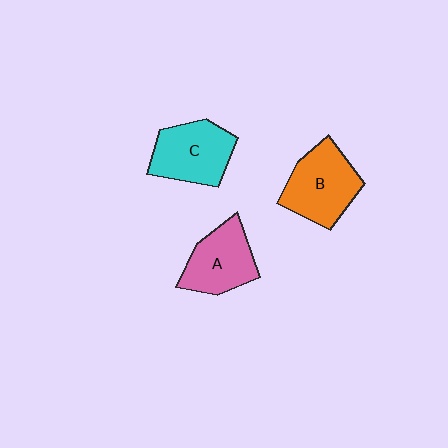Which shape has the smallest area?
Shape A (pink).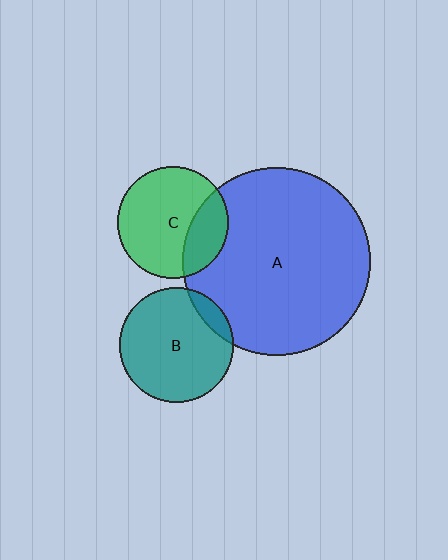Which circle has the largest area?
Circle A (blue).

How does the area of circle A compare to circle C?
Approximately 2.8 times.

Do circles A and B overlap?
Yes.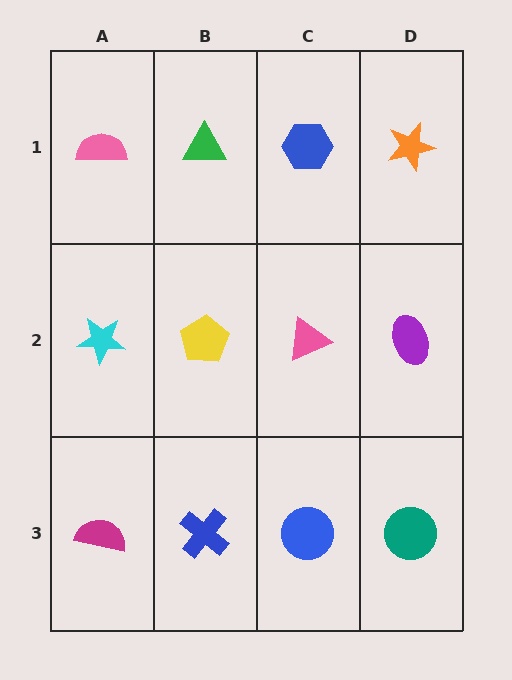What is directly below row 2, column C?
A blue circle.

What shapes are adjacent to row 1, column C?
A pink triangle (row 2, column C), a green triangle (row 1, column B), an orange star (row 1, column D).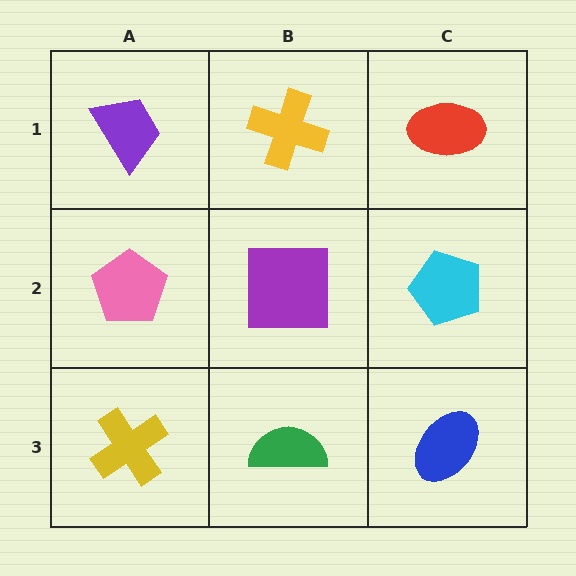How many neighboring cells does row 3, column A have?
2.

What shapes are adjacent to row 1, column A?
A pink pentagon (row 2, column A), a yellow cross (row 1, column B).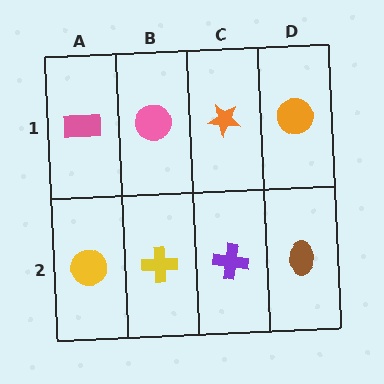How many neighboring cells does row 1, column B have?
3.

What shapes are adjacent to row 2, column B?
A pink circle (row 1, column B), a yellow circle (row 2, column A), a purple cross (row 2, column C).